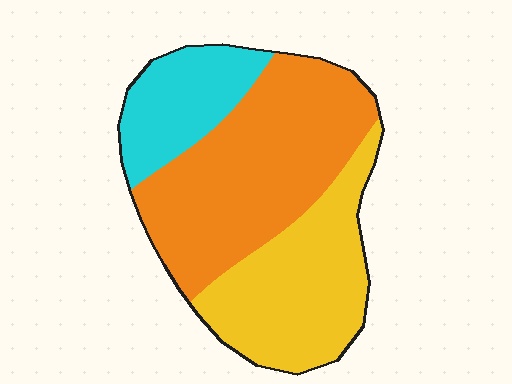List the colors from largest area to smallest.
From largest to smallest: orange, yellow, cyan.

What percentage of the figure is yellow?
Yellow takes up between a quarter and a half of the figure.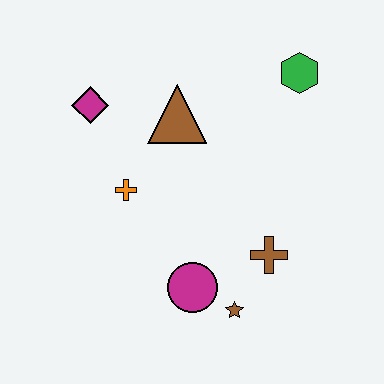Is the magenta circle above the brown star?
Yes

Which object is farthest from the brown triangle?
The brown star is farthest from the brown triangle.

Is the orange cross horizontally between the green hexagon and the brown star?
No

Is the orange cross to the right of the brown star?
No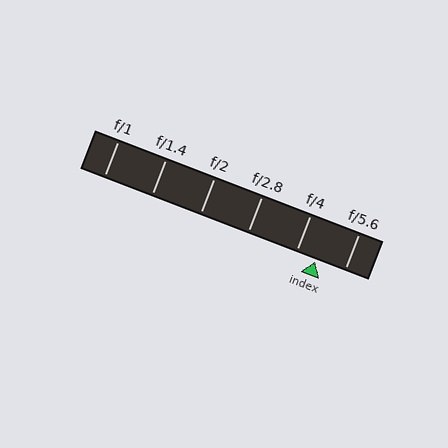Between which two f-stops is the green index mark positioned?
The index mark is between f/4 and f/5.6.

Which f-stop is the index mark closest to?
The index mark is closest to f/4.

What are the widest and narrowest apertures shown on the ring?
The widest aperture shown is f/1 and the narrowest is f/5.6.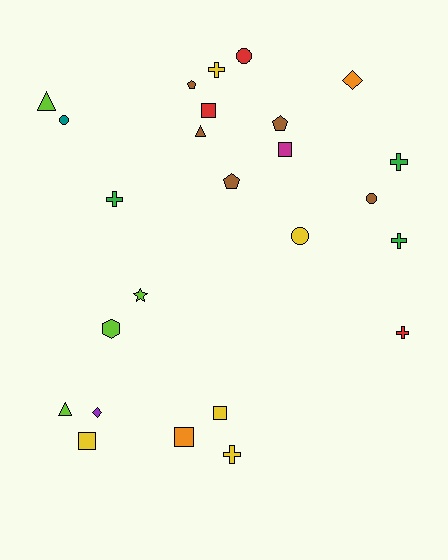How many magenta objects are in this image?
There is 1 magenta object.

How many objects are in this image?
There are 25 objects.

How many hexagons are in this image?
There is 1 hexagon.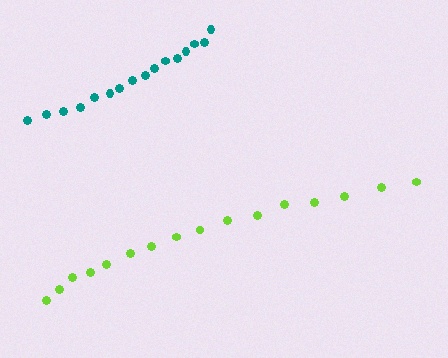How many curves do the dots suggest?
There are 2 distinct paths.